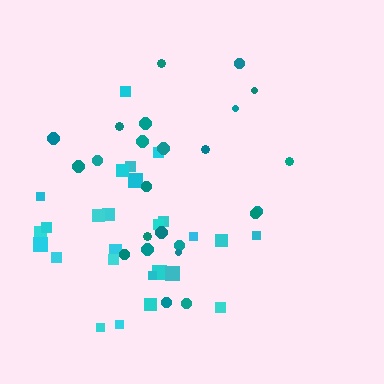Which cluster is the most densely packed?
Cyan.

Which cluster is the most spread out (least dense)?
Teal.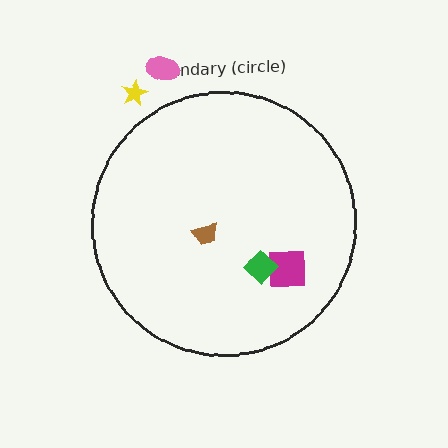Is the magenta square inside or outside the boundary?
Inside.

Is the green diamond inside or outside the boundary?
Inside.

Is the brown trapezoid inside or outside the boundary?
Inside.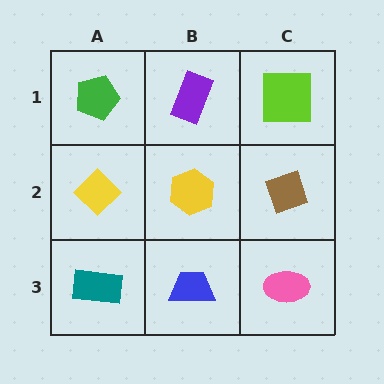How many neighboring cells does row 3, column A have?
2.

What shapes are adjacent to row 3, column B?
A yellow hexagon (row 2, column B), a teal rectangle (row 3, column A), a pink ellipse (row 3, column C).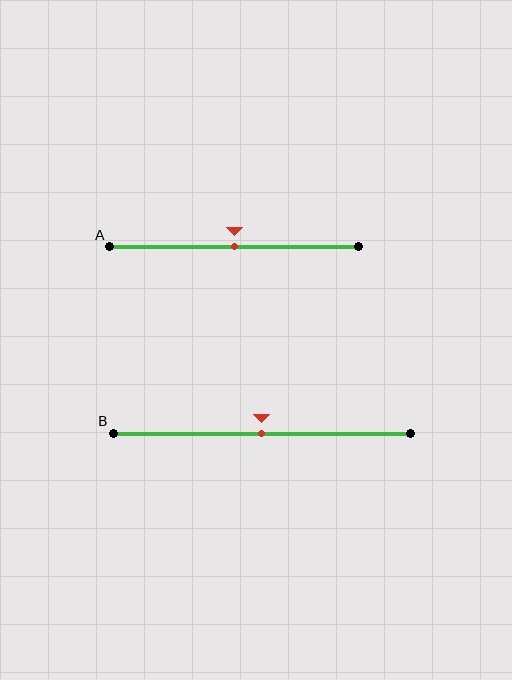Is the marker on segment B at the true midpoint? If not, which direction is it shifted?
Yes, the marker on segment B is at the true midpoint.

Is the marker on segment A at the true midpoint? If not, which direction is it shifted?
Yes, the marker on segment A is at the true midpoint.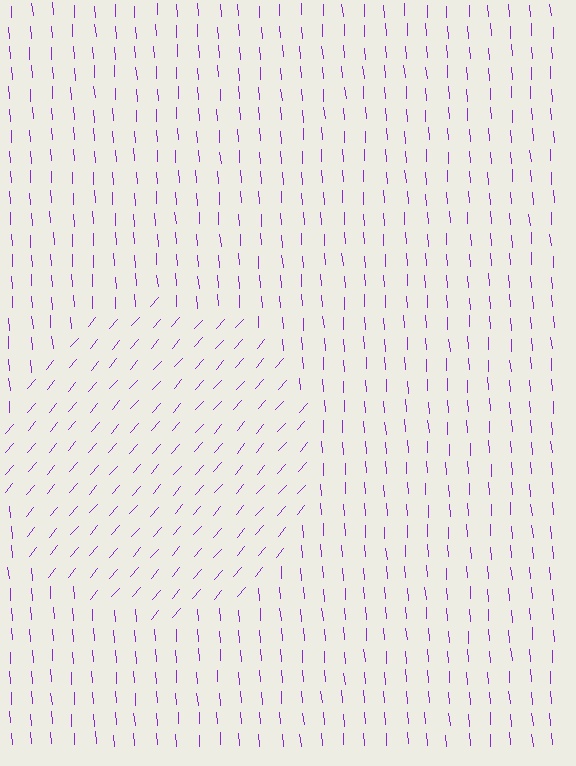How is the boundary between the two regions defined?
The boundary is defined purely by a change in line orientation (approximately 45 degrees difference). All lines are the same color and thickness.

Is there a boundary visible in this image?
Yes, there is a texture boundary formed by a change in line orientation.